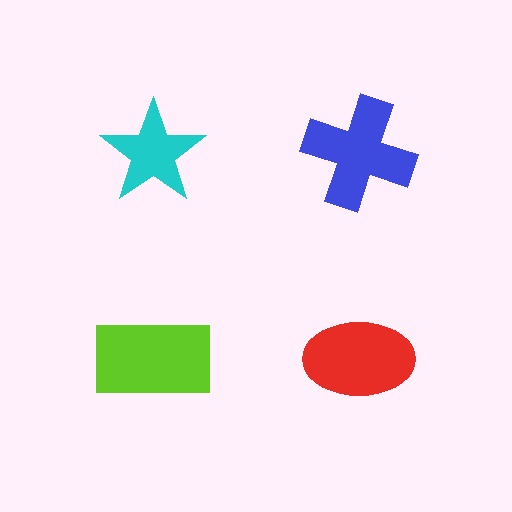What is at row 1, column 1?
A cyan star.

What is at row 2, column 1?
A lime rectangle.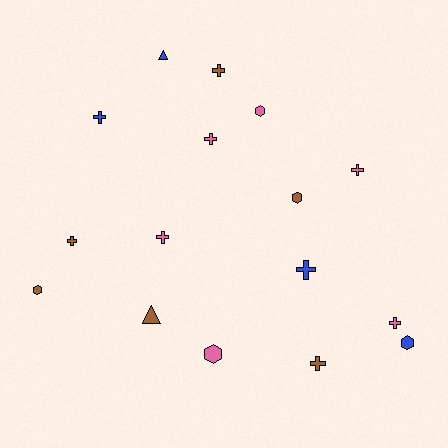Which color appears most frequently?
Pink, with 6 objects.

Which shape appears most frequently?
Cross, with 9 objects.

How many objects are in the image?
There are 16 objects.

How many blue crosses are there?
There are 2 blue crosses.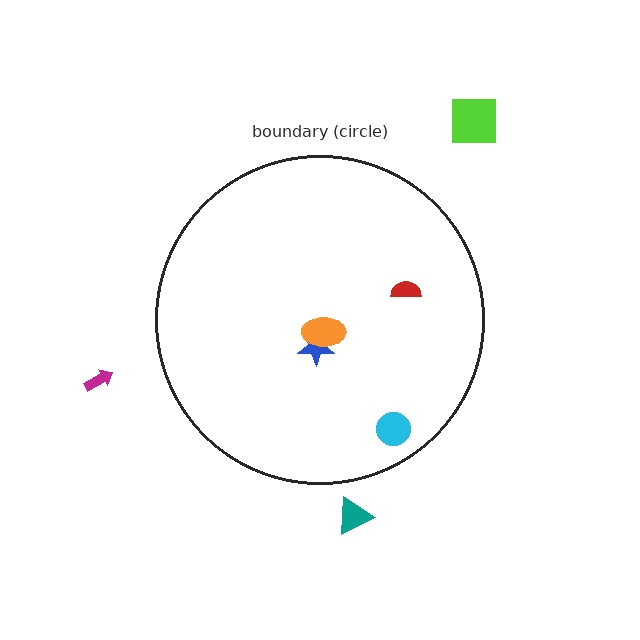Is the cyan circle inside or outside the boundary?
Inside.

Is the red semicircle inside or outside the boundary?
Inside.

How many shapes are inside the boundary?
4 inside, 3 outside.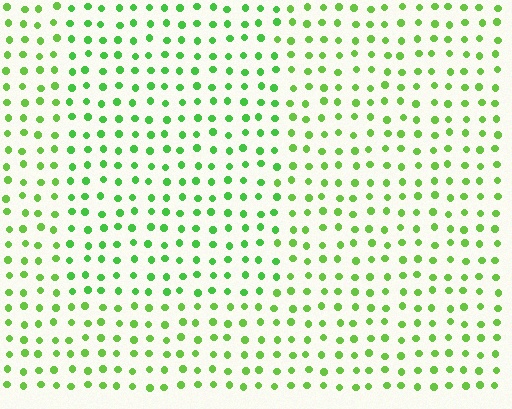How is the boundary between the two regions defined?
The boundary is defined purely by a slight shift in hue (about 18 degrees). Spacing, size, and orientation are identical on both sides.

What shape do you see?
I see a rectangle.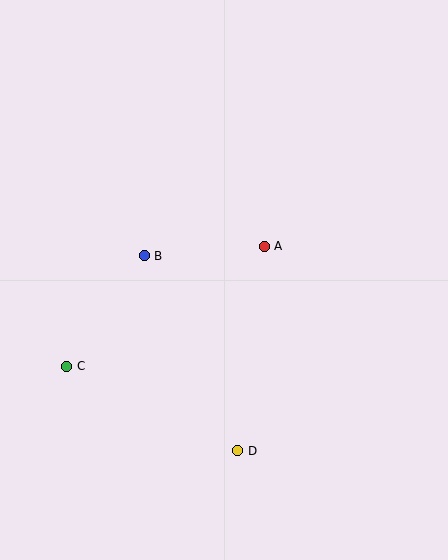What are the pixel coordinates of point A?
Point A is at (264, 246).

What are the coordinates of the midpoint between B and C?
The midpoint between B and C is at (106, 311).